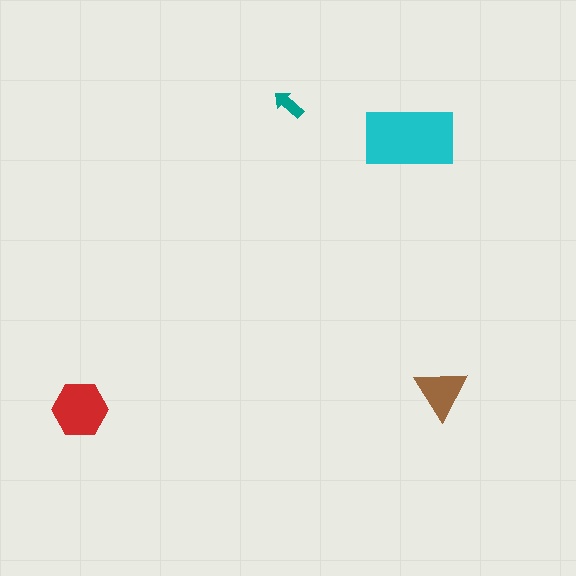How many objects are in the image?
There are 4 objects in the image.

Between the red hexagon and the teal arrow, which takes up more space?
The red hexagon.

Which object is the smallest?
The teal arrow.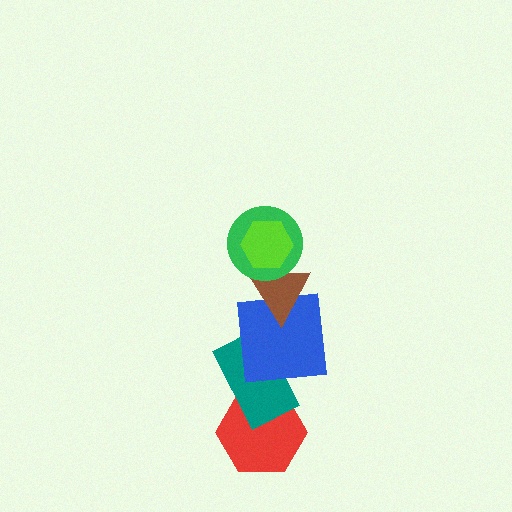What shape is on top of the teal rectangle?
The blue square is on top of the teal rectangle.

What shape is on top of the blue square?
The brown triangle is on top of the blue square.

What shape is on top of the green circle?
The lime hexagon is on top of the green circle.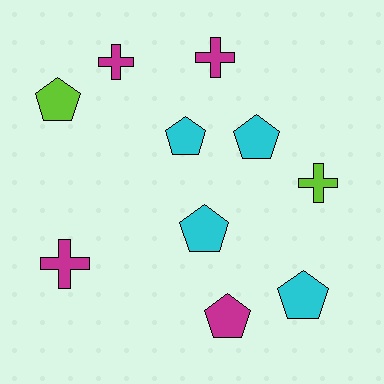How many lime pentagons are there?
There is 1 lime pentagon.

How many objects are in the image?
There are 10 objects.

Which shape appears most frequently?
Pentagon, with 6 objects.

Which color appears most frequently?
Magenta, with 4 objects.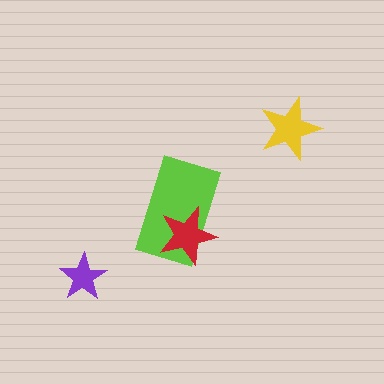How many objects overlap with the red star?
1 object overlaps with the red star.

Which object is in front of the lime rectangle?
The red star is in front of the lime rectangle.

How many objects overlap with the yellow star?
0 objects overlap with the yellow star.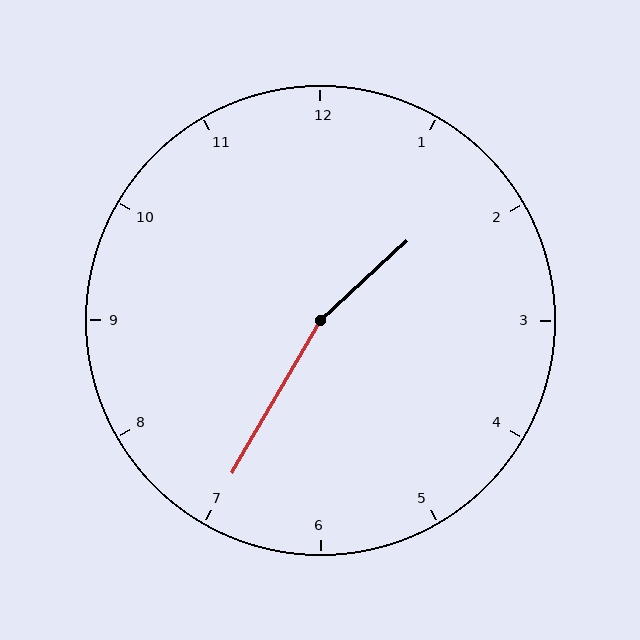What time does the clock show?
1:35.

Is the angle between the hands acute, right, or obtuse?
It is obtuse.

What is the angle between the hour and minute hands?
Approximately 162 degrees.